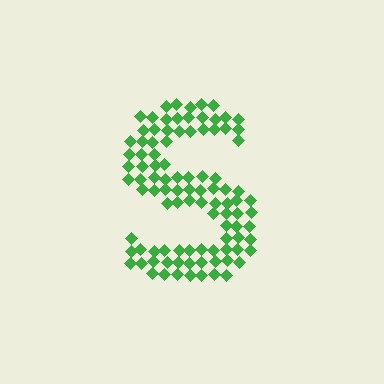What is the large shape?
The large shape is the letter S.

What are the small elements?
The small elements are diamonds.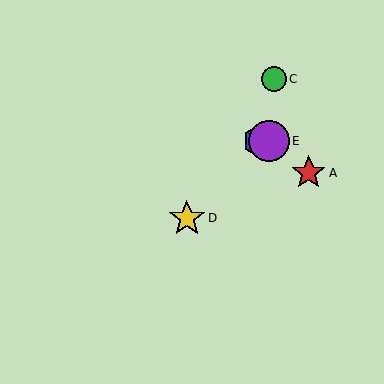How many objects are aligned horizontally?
2 objects (B, E) are aligned horizontally.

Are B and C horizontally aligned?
No, B is at y≈141 and C is at y≈79.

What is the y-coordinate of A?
Object A is at y≈173.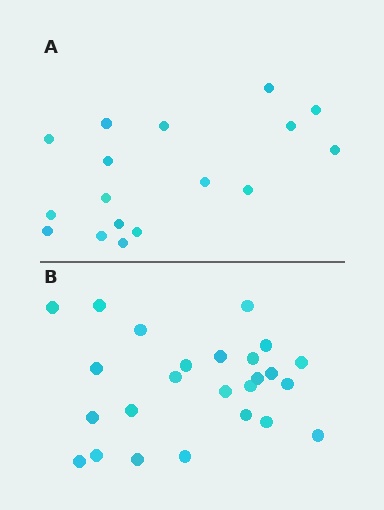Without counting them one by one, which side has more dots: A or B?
Region B (the bottom region) has more dots.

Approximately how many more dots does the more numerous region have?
Region B has roughly 8 or so more dots than region A.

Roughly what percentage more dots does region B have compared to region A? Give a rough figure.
About 45% more.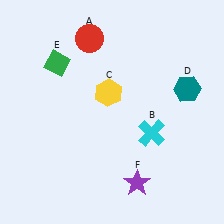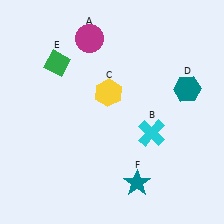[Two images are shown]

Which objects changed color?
A changed from red to magenta. F changed from purple to teal.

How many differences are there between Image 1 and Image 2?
There are 2 differences between the two images.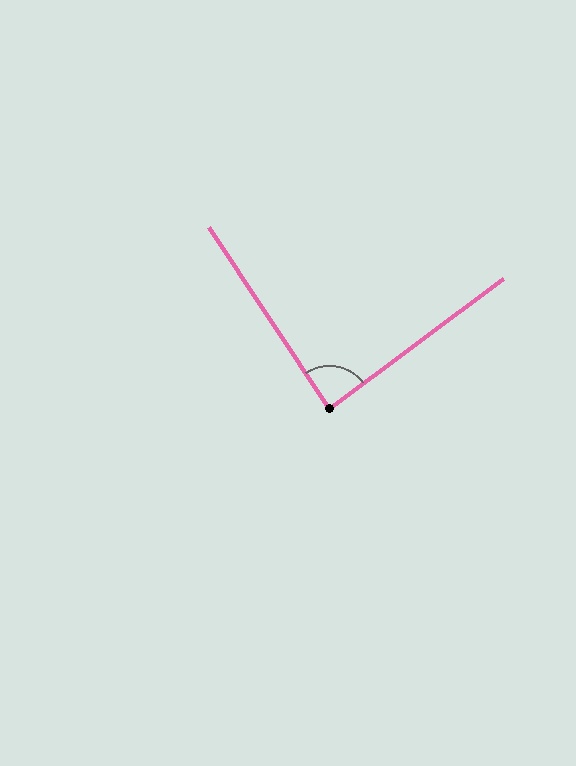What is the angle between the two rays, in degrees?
Approximately 87 degrees.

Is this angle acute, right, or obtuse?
It is approximately a right angle.